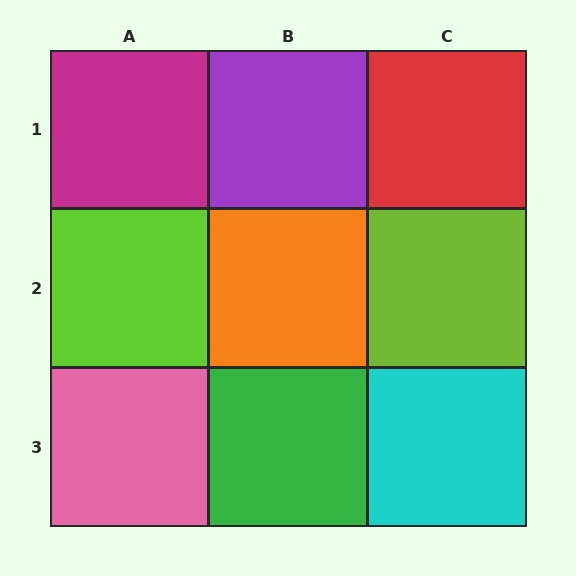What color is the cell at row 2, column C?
Lime.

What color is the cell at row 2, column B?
Orange.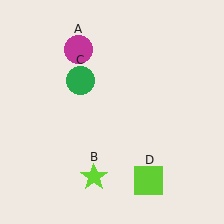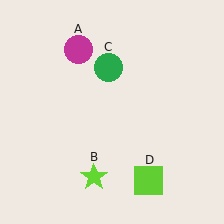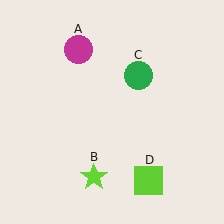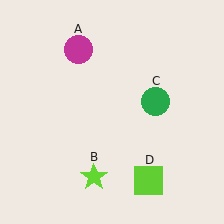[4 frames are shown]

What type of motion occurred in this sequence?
The green circle (object C) rotated clockwise around the center of the scene.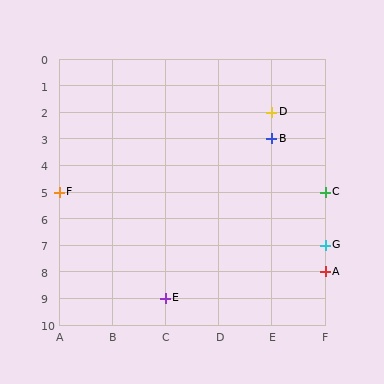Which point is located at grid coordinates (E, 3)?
Point B is at (E, 3).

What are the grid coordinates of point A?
Point A is at grid coordinates (F, 8).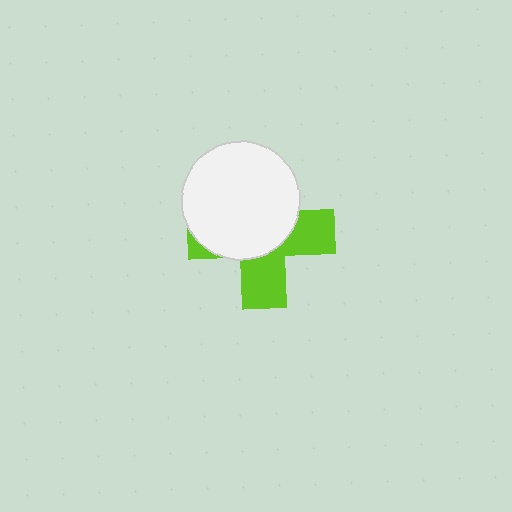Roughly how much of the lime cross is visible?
A small part of it is visible (roughly 43%).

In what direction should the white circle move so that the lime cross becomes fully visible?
The white circle should move up. That is the shortest direction to clear the overlap and leave the lime cross fully visible.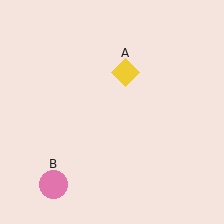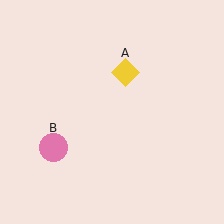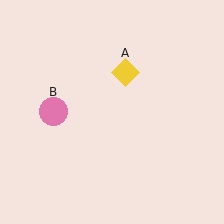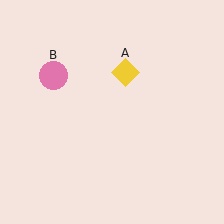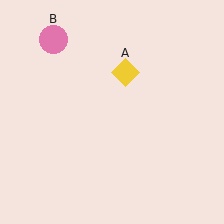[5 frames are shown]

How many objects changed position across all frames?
1 object changed position: pink circle (object B).